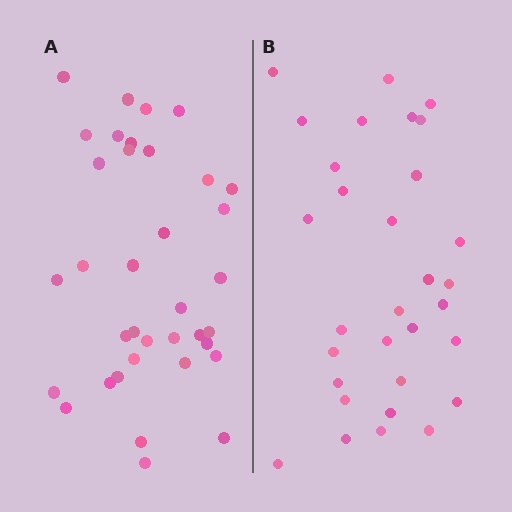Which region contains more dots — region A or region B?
Region A (the left region) has more dots.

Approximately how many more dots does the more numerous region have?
Region A has about 5 more dots than region B.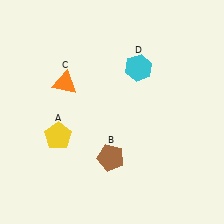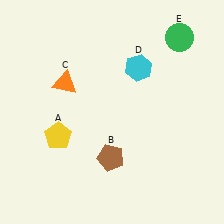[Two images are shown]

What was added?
A green circle (E) was added in Image 2.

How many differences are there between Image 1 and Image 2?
There is 1 difference between the two images.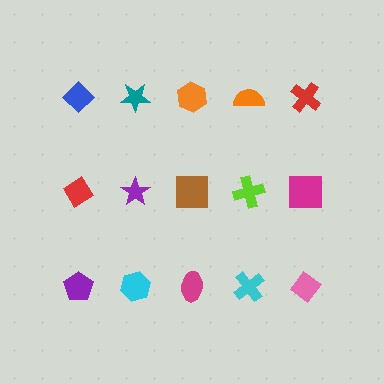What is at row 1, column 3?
An orange hexagon.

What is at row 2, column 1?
A red diamond.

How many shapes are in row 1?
5 shapes.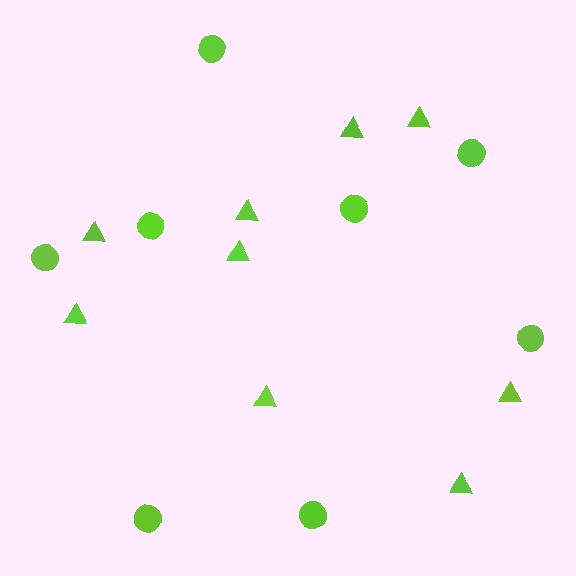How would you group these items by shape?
There are 2 groups: one group of triangles (9) and one group of circles (8).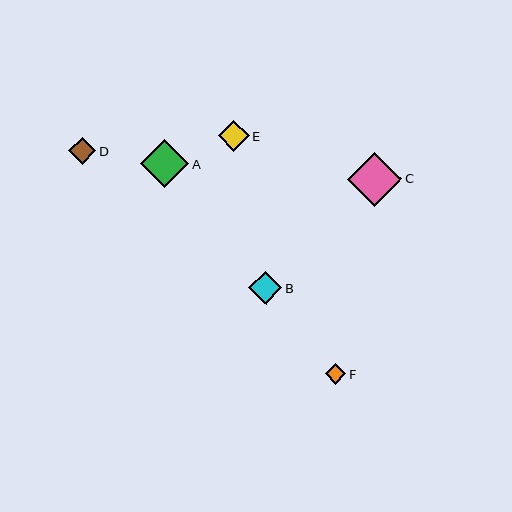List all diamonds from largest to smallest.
From largest to smallest: C, A, B, E, D, F.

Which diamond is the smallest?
Diamond F is the smallest with a size of approximately 21 pixels.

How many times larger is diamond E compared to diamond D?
Diamond E is approximately 1.1 times the size of diamond D.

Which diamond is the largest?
Diamond C is the largest with a size of approximately 55 pixels.